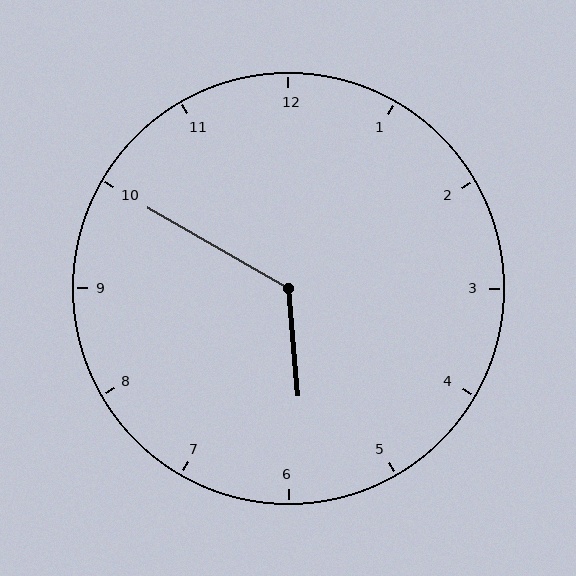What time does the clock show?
5:50.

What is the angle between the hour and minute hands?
Approximately 125 degrees.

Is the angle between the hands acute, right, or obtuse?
It is obtuse.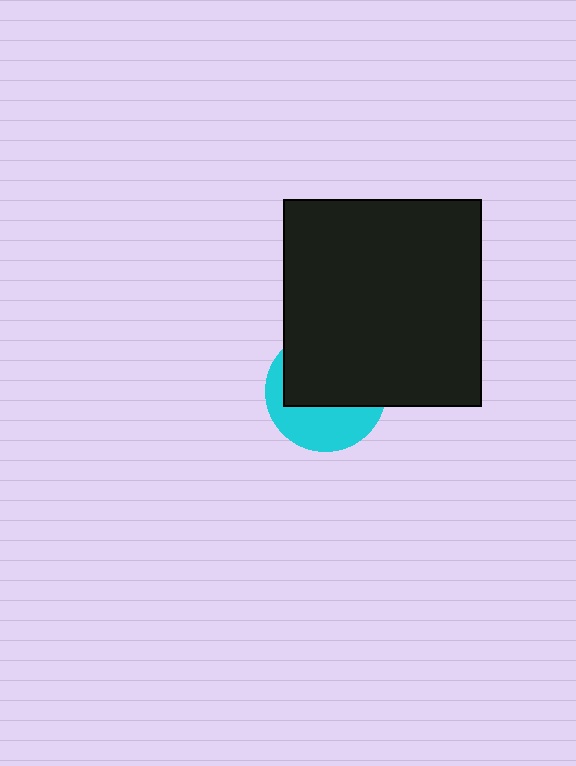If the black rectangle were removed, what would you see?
You would see the complete cyan circle.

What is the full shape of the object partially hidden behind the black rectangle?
The partially hidden object is a cyan circle.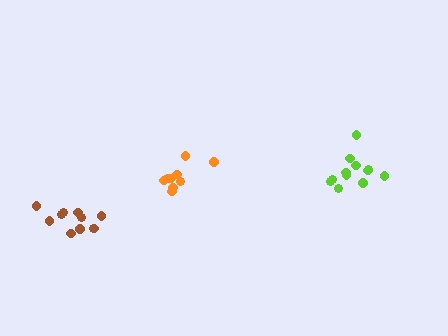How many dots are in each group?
Group 1: 12 dots, Group 2: 9 dots, Group 3: 11 dots (32 total).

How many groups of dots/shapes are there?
There are 3 groups.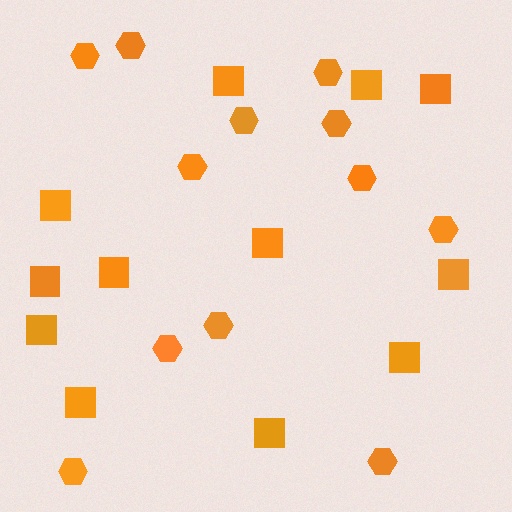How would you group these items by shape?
There are 2 groups: one group of squares (12) and one group of hexagons (12).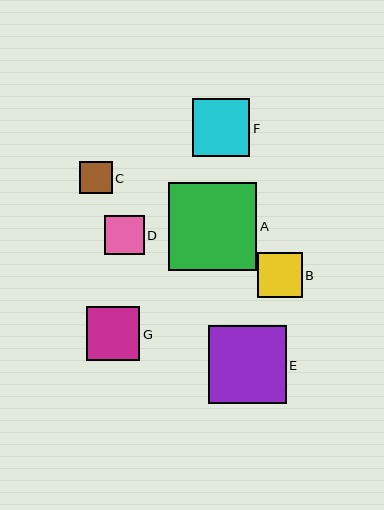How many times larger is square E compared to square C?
Square E is approximately 2.4 times the size of square C.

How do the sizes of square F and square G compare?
Square F and square G are approximately the same size.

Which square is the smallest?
Square C is the smallest with a size of approximately 32 pixels.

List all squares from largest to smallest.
From largest to smallest: A, E, F, G, B, D, C.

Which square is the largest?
Square A is the largest with a size of approximately 88 pixels.